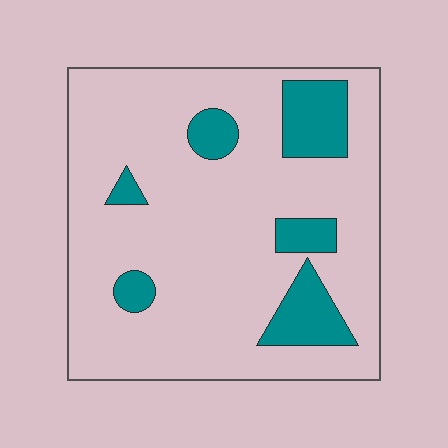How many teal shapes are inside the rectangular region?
6.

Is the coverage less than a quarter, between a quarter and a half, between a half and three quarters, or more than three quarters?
Less than a quarter.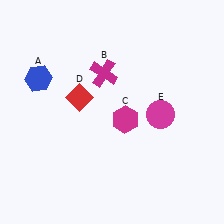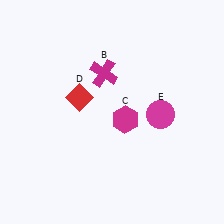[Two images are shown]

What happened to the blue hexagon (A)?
The blue hexagon (A) was removed in Image 2. It was in the top-left area of Image 1.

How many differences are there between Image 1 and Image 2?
There is 1 difference between the two images.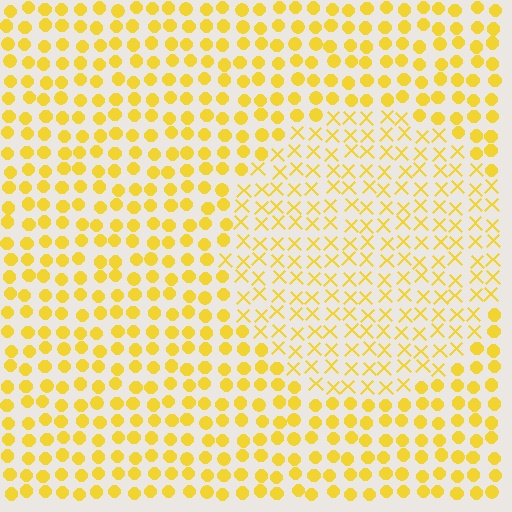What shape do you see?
I see a circle.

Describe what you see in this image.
The image is filled with small yellow elements arranged in a uniform grid. A circle-shaped region contains X marks, while the surrounding area contains circles. The boundary is defined purely by the change in element shape.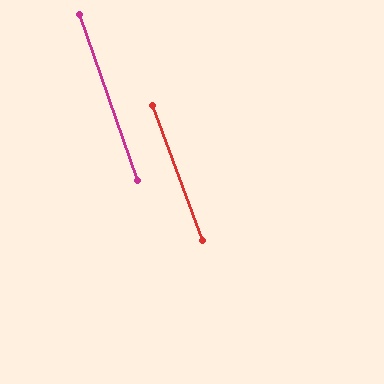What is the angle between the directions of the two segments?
Approximately 1 degree.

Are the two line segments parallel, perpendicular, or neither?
Parallel — their directions differ by only 1.2°.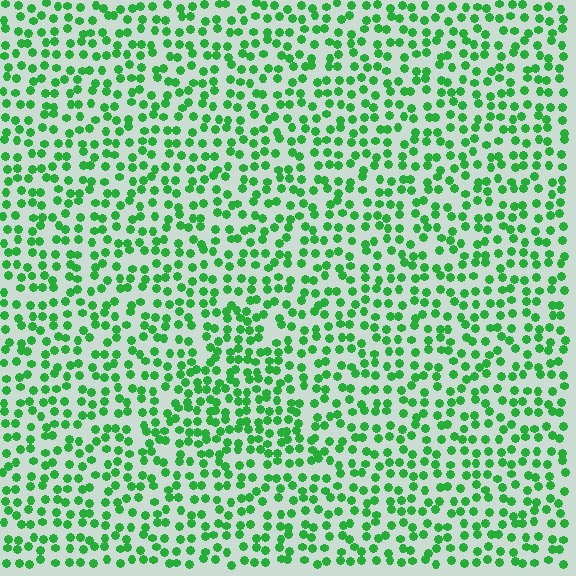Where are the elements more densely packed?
The elements are more densely packed inside the triangle boundary.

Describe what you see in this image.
The image contains small green elements arranged at two different densities. A triangle-shaped region is visible where the elements are more densely packed than the surrounding area.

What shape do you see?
I see a triangle.